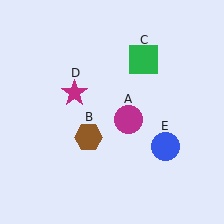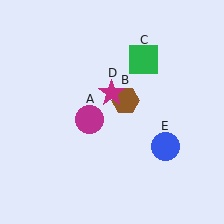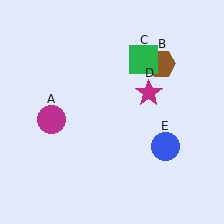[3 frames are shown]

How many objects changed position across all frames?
3 objects changed position: magenta circle (object A), brown hexagon (object B), magenta star (object D).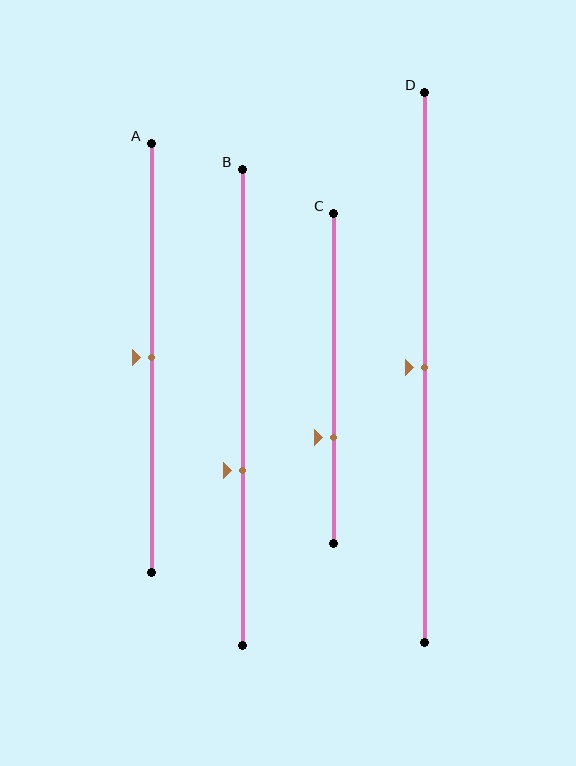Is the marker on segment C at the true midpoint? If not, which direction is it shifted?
No, the marker on segment C is shifted downward by about 18% of the segment length.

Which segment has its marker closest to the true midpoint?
Segment A has its marker closest to the true midpoint.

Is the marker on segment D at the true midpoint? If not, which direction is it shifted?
Yes, the marker on segment D is at the true midpoint.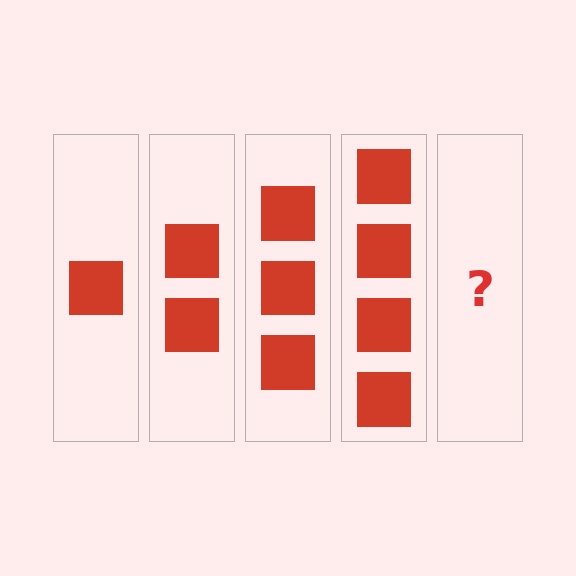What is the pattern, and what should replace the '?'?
The pattern is that each step adds one more square. The '?' should be 5 squares.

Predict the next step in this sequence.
The next step is 5 squares.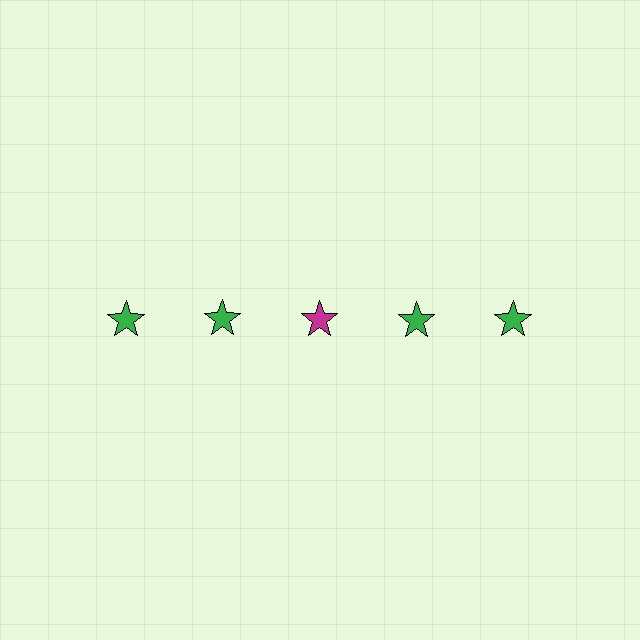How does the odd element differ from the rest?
It has a different color: magenta instead of green.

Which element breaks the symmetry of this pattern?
The magenta star in the top row, center column breaks the symmetry. All other shapes are green stars.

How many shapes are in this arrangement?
There are 5 shapes arranged in a grid pattern.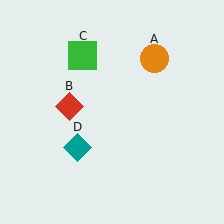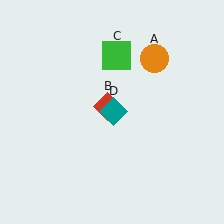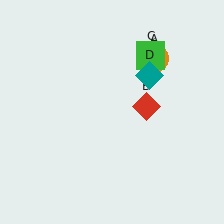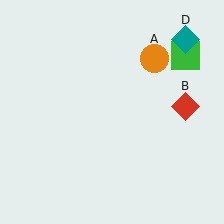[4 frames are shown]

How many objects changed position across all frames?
3 objects changed position: red diamond (object B), green square (object C), teal diamond (object D).